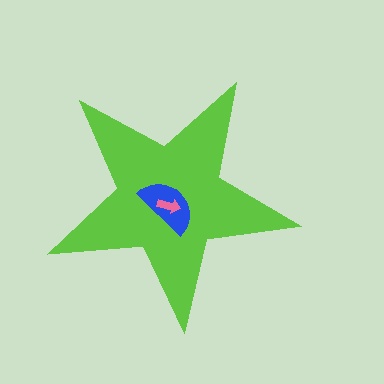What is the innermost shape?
The pink arrow.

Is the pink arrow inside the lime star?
Yes.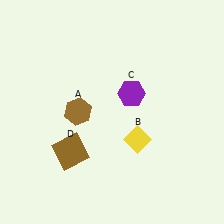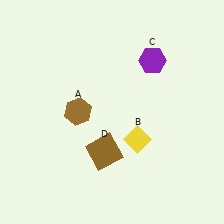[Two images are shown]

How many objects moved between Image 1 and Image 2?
2 objects moved between the two images.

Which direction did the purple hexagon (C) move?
The purple hexagon (C) moved up.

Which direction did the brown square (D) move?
The brown square (D) moved right.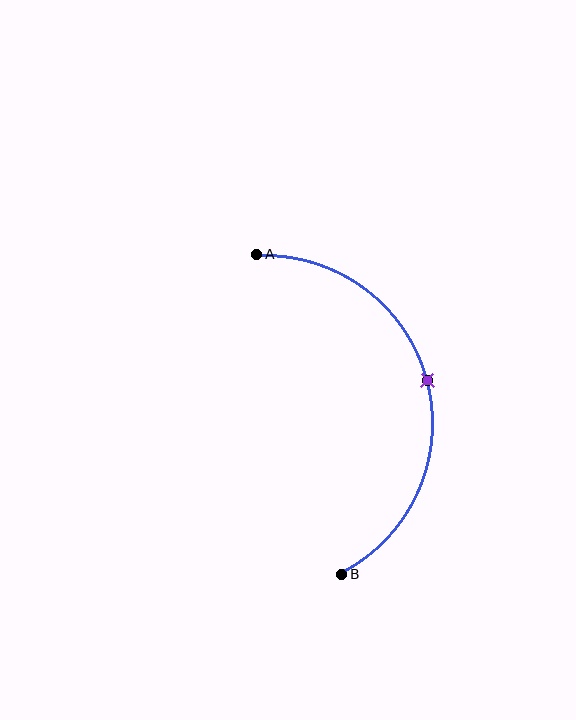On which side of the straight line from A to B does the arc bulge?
The arc bulges to the right of the straight line connecting A and B.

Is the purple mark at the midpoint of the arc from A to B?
Yes. The purple mark lies on the arc at equal arc-length from both A and B — it is the arc midpoint.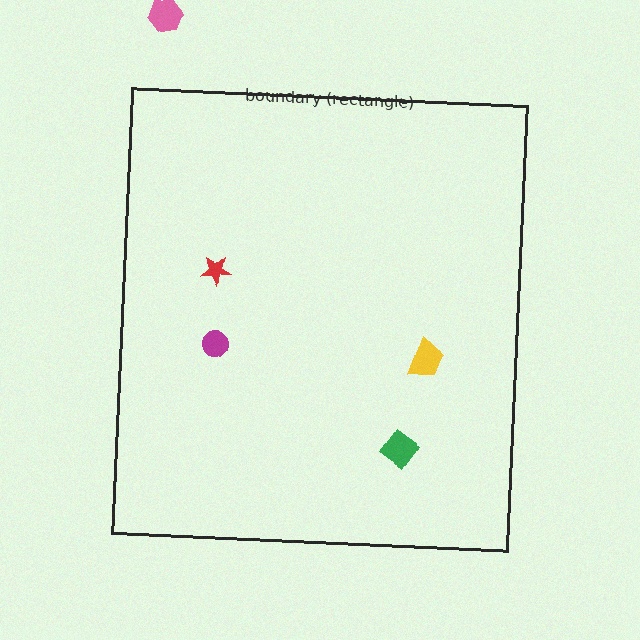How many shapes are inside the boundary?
4 inside, 1 outside.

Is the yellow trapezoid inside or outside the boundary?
Inside.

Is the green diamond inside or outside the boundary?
Inside.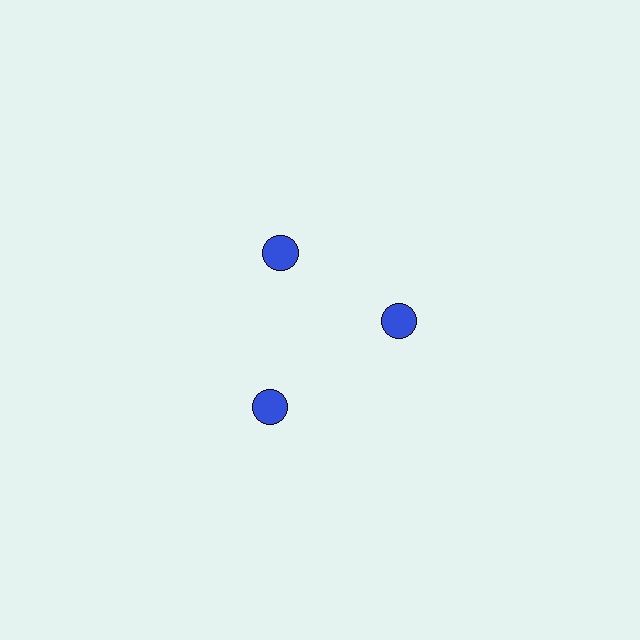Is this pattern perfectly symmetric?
No. The 3 blue circles are arranged in a ring, but one element near the 7 o'clock position is pushed outward from the center, breaking the 3-fold rotational symmetry.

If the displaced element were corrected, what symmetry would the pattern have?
It would have 3-fold rotational symmetry — the pattern would map onto itself every 120 degrees.